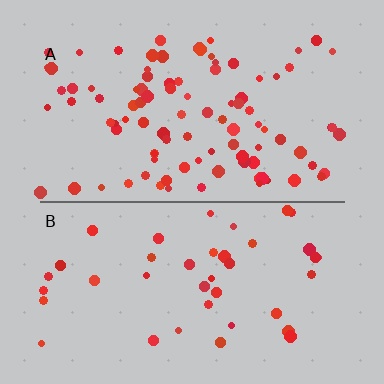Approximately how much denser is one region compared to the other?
Approximately 2.3× — region A over region B.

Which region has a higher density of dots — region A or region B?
A (the top).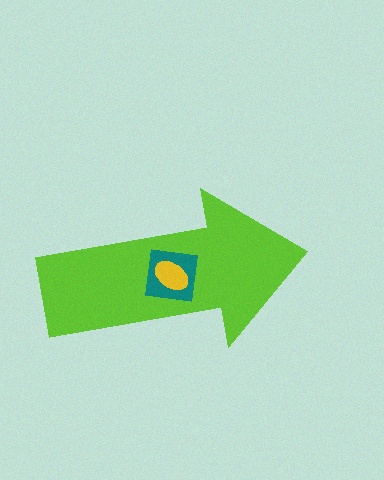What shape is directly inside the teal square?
The yellow ellipse.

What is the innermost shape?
The yellow ellipse.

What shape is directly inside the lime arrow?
The teal square.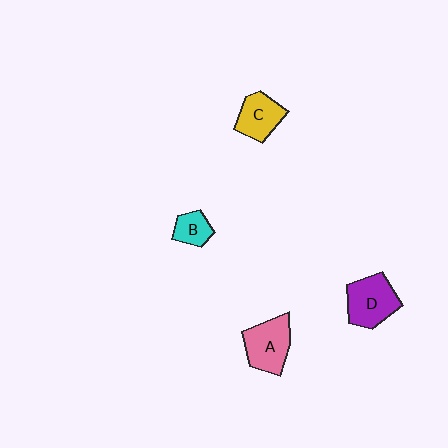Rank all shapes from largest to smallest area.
From largest to smallest: D (purple), A (pink), C (yellow), B (cyan).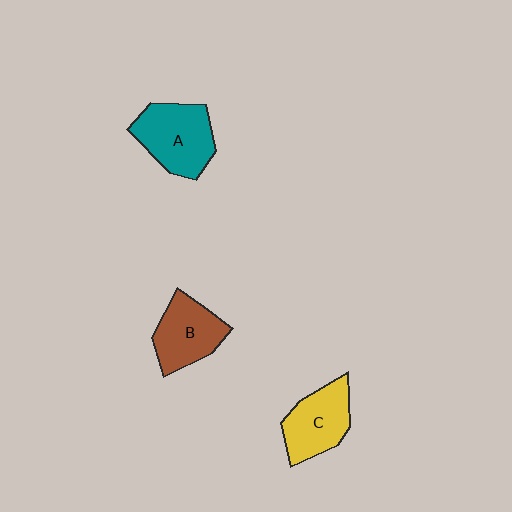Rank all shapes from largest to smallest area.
From largest to smallest: A (teal), C (yellow), B (brown).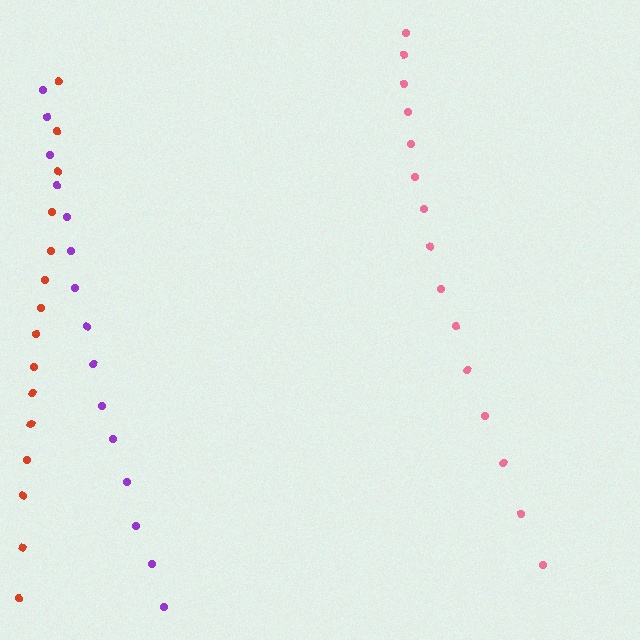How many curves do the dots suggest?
There are 3 distinct paths.